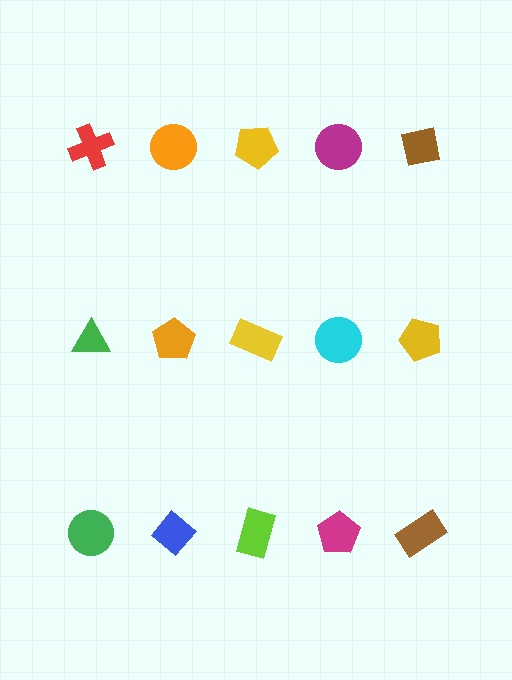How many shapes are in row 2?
5 shapes.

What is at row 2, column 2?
An orange pentagon.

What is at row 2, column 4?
A cyan circle.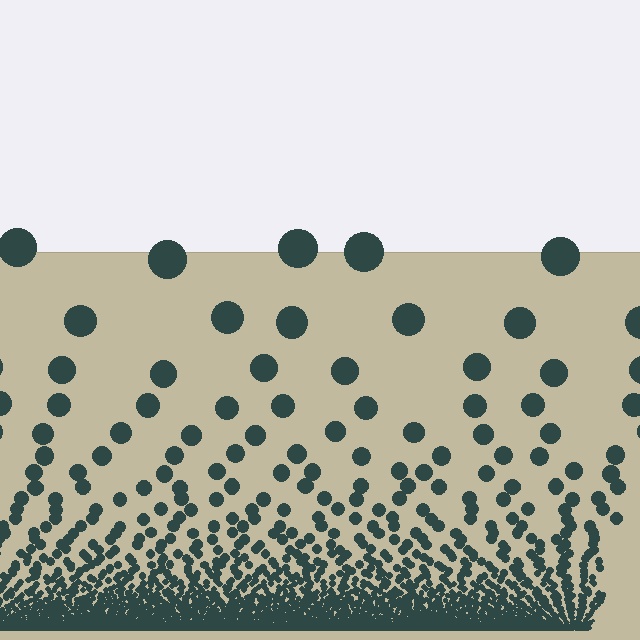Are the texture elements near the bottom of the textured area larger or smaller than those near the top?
Smaller. The gradient is inverted — elements near the bottom are smaller and denser.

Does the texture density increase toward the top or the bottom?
Density increases toward the bottom.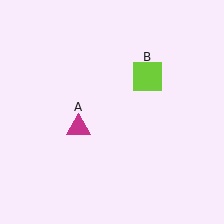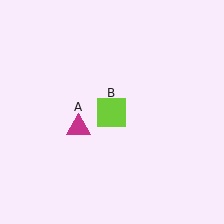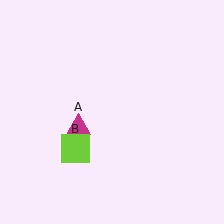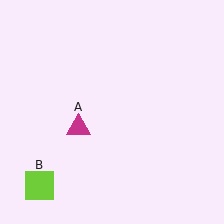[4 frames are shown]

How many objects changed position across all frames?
1 object changed position: lime square (object B).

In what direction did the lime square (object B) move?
The lime square (object B) moved down and to the left.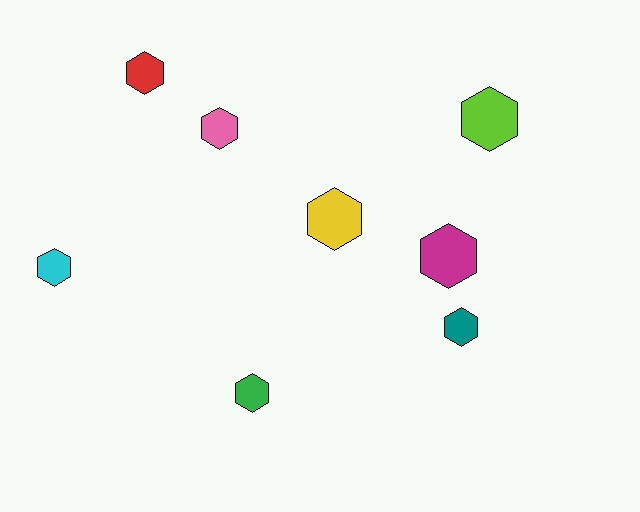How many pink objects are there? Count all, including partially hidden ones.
There is 1 pink object.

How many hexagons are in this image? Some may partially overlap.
There are 8 hexagons.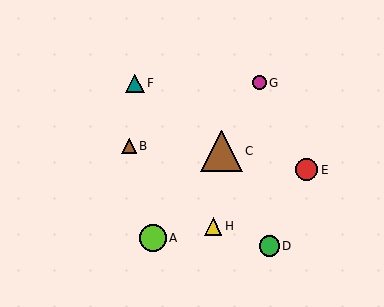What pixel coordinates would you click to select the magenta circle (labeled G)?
Click at (259, 83) to select the magenta circle G.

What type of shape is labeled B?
Shape B is a brown triangle.